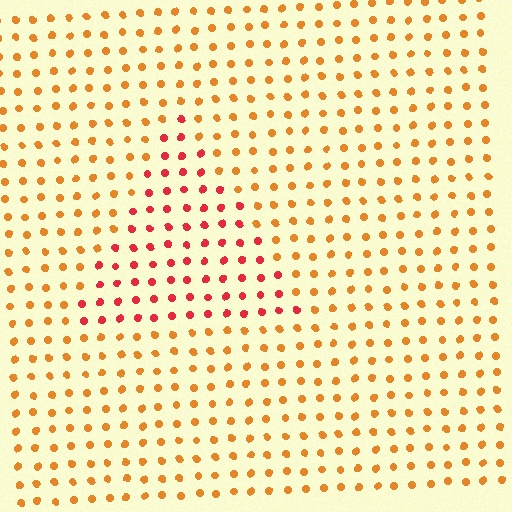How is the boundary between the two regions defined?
The boundary is defined purely by a slight shift in hue (about 37 degrees). Spacing, size, and orientation are identical on both sides.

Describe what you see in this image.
The image is filled with small orange elements in a uniform arrangement. A triangle-shaped region is visible where the elements are tinted to a slightly different hue, forming a subtle color boundary.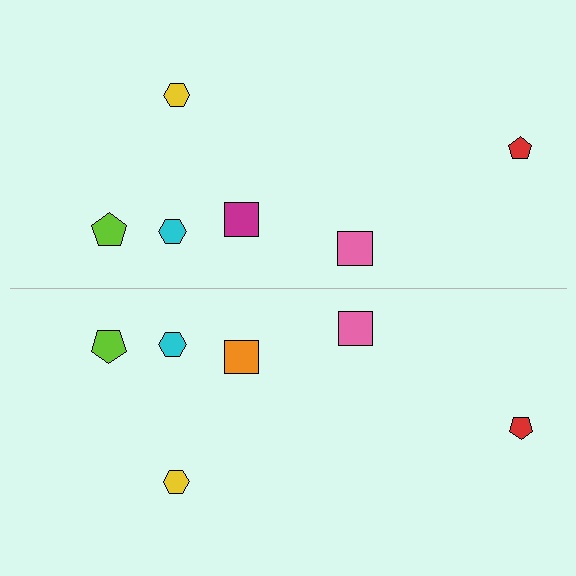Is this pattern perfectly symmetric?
No, the pattern is not perfectly symmetric. The orange square on the bottom side breaks the symmetry — its mirror counterpart is magenta.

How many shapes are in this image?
There are 12 shapes in this image.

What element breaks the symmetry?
The orange square on the bottom side breaks the symmetry — its mirror counterpart is magenta.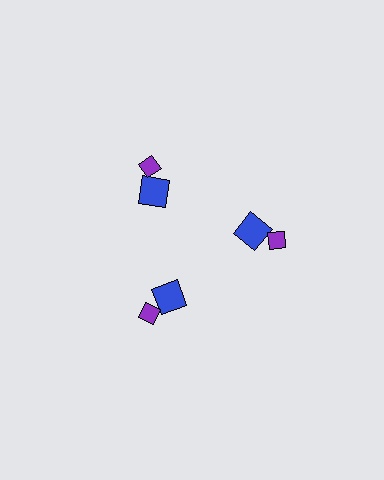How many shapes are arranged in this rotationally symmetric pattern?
There are 6 shapes, arranged in 3 groups of 2.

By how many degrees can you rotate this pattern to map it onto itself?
The pattern maps onto itself every 120 degrees of rotation.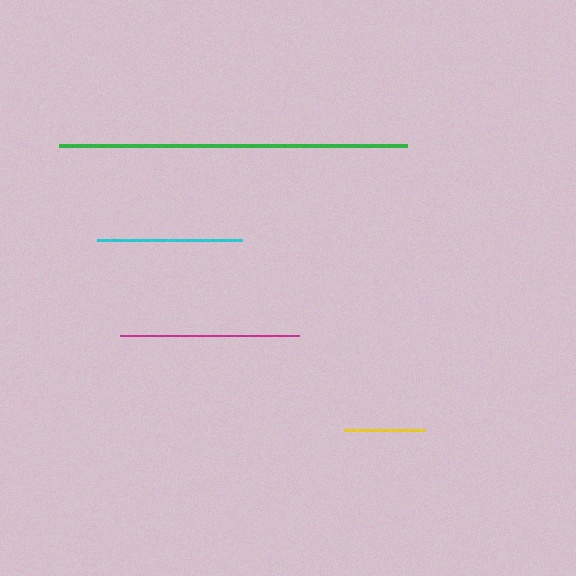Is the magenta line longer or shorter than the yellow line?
The magenta line is longer than the yellow line.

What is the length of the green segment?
The green segment is approximately 348 pixels long.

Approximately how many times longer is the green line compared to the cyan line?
The green line is approximately 2.4 times the length of the cyan line.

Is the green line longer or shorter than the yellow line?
The green line is longer than the yellow line.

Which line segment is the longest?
The green line is the longest at approximately 348 pixels.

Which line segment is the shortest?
The yellow line is the shortest at approximately 80 pixels.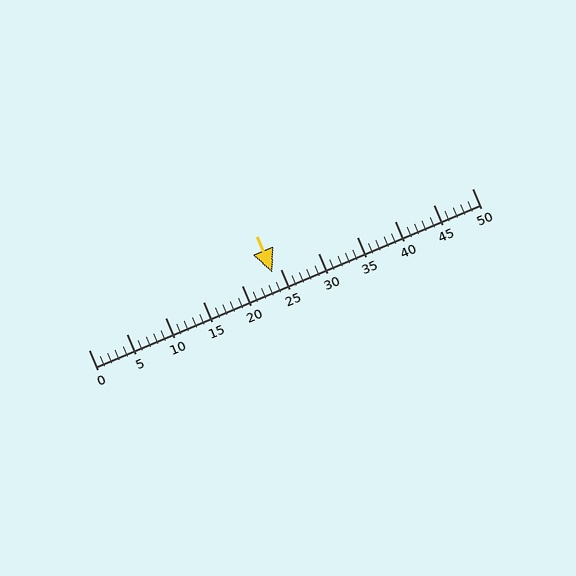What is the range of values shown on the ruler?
The ruler shows values from 0 to 50.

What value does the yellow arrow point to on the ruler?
The yellow arrow points to approximately 24.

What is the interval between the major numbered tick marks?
The major tick marks are spaced 5 units apart.